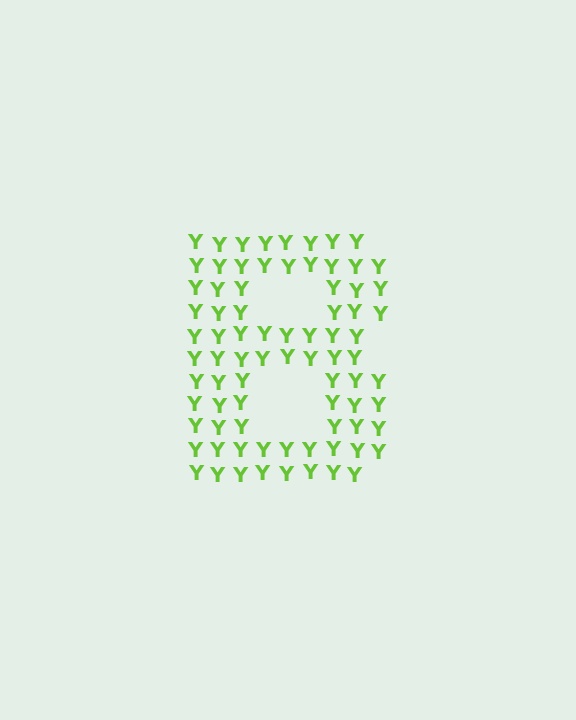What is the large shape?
The large shape is the letter B.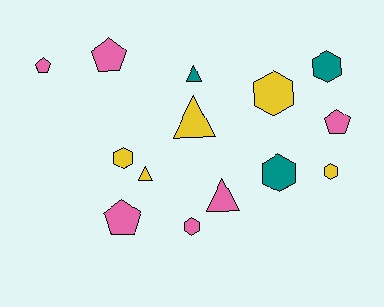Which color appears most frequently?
Pink, with 6 objects.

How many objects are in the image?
There are 14 objects.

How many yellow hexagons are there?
There are 3 yellow hexagons.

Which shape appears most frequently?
Hexagon, with 6 objects.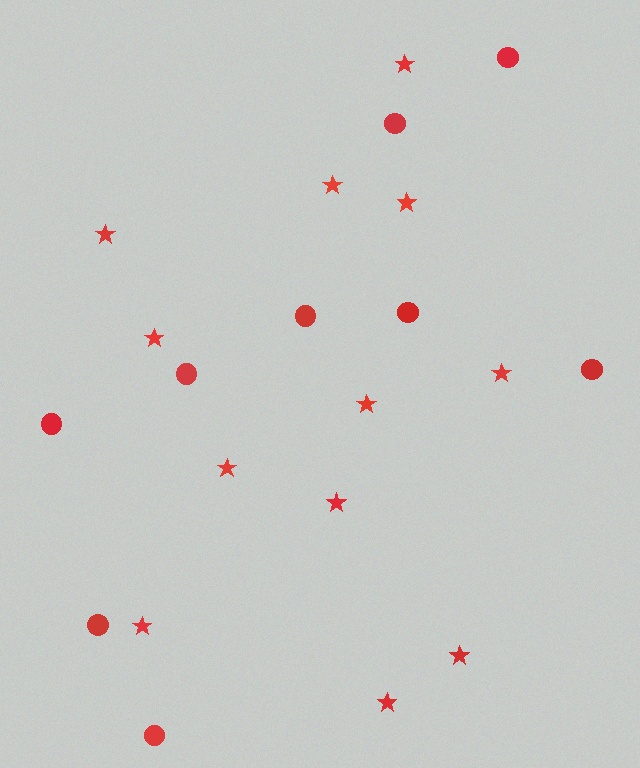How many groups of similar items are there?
There are 2 groups: one group of stars (12) and one group of circles (9).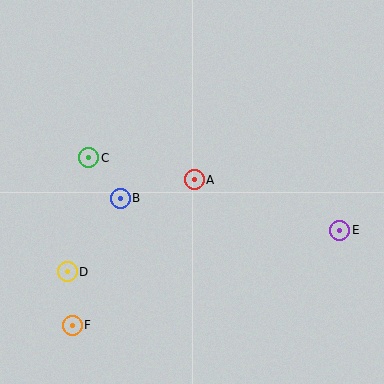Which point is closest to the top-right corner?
Point E is closest to the top-right corner.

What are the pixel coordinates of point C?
Point C is at (89, 158).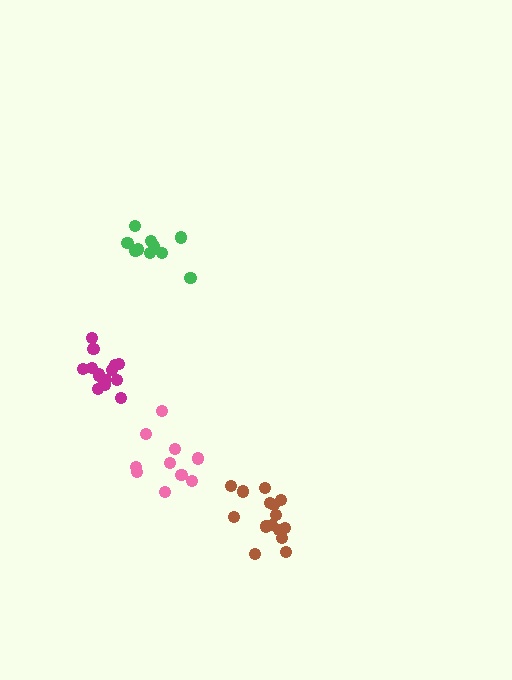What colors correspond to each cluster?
The clusters are colored: brown, magenta, pink, green.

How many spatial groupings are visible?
There are 4 spatial groupings.